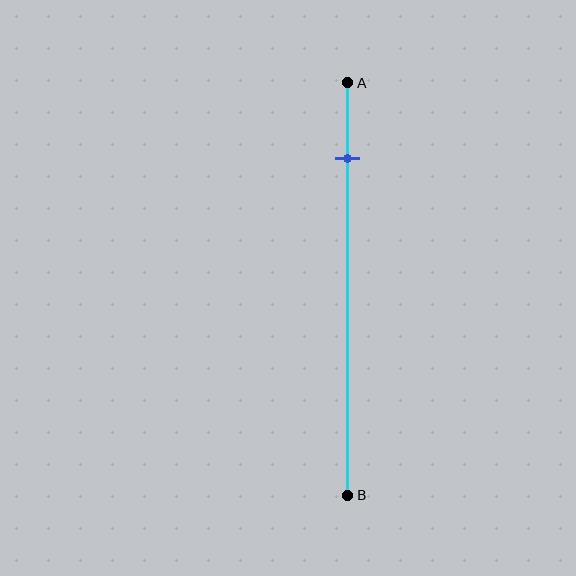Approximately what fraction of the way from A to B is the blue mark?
The blue mark is approximately 20% of the way from A to B.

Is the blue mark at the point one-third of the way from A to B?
No, the mark is at about 20% from A, not at the 33% one-third point.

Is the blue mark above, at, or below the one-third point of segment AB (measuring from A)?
The blue mark is above the one-third point of segment AB.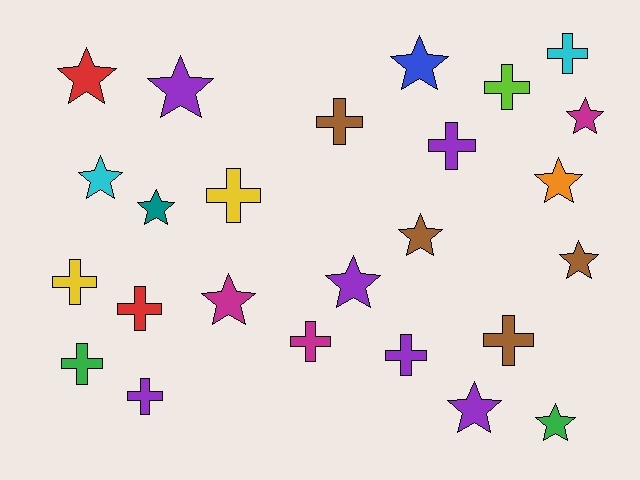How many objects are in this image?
There are 25 objects.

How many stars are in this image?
There are 13 stars.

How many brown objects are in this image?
There are 4 brown objects.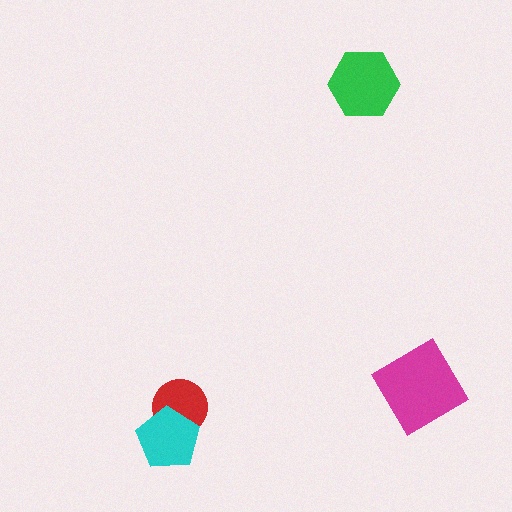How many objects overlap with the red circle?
1 object overlaps with the red circle.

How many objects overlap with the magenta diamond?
0 objects overlap with the magenta diamond.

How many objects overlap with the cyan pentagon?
1 object overlaps with the cyan pentagon.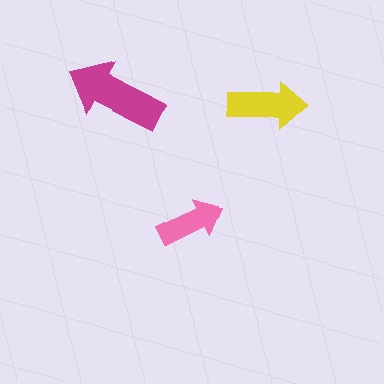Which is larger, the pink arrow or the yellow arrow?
The yellow one.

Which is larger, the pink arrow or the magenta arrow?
The magenta one.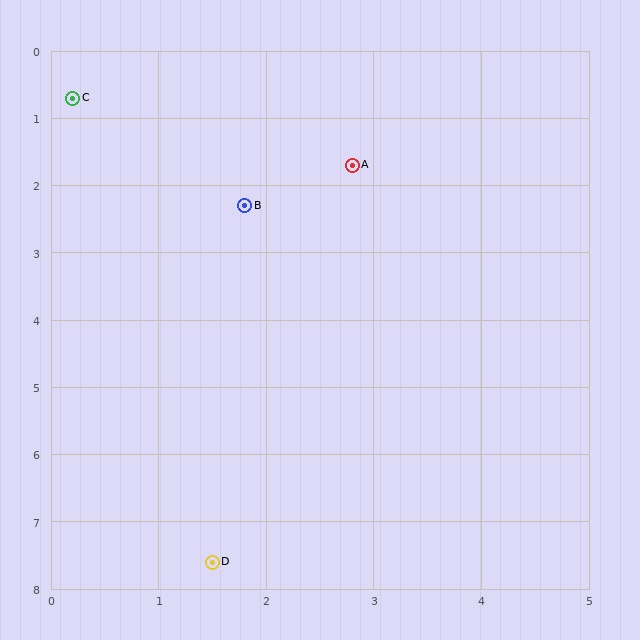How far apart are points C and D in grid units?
Points C and D are about 7.0 grid units apart.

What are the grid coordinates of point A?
Point A is at approximately (2.8, 1.7).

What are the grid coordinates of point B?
Point B is at approximately (1.8, 2.3).